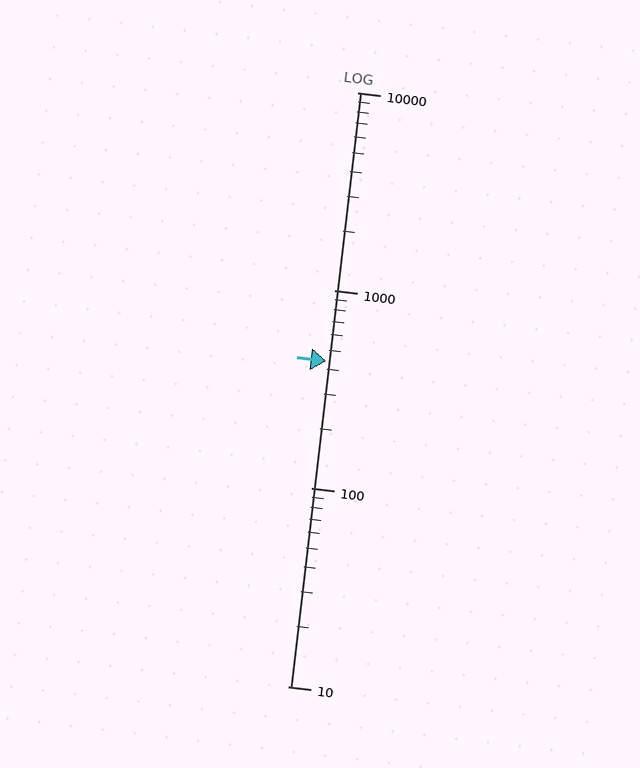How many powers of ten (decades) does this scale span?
The scale spans 3 decades, from 10 to 10000.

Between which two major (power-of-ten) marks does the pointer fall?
The pointer is between 100 and 1000.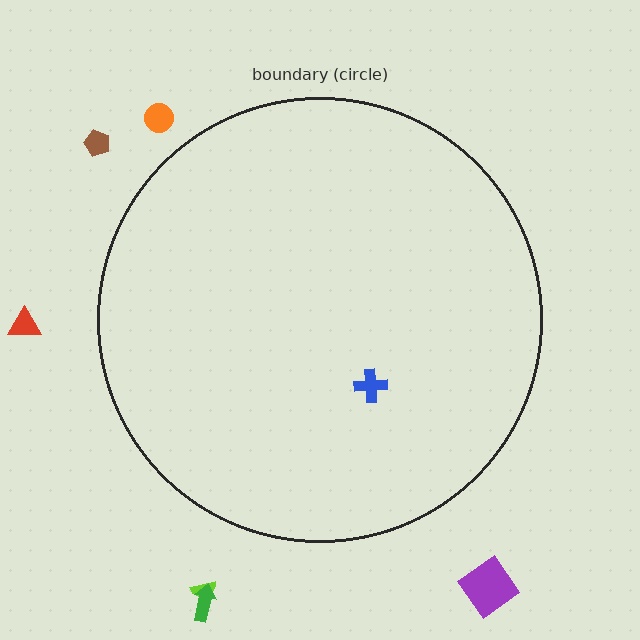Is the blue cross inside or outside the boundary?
Inside.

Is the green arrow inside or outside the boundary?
Outside.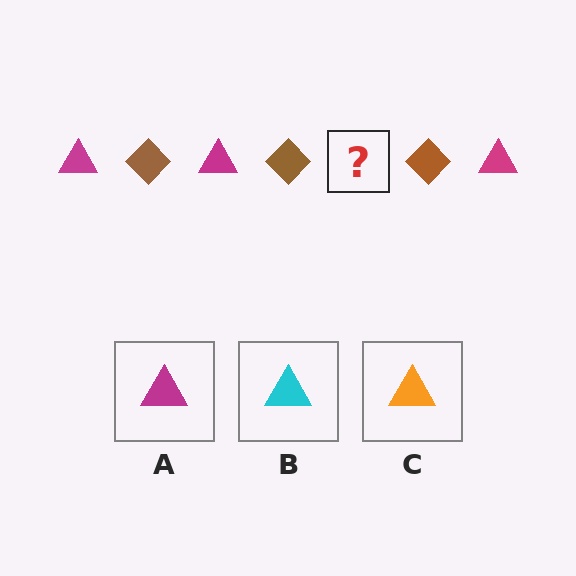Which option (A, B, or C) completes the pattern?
A.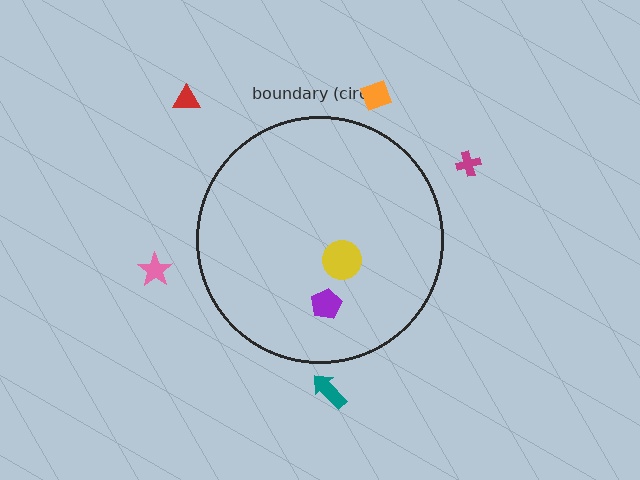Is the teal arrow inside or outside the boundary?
Outside.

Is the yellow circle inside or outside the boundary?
Inside.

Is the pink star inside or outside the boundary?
Outside.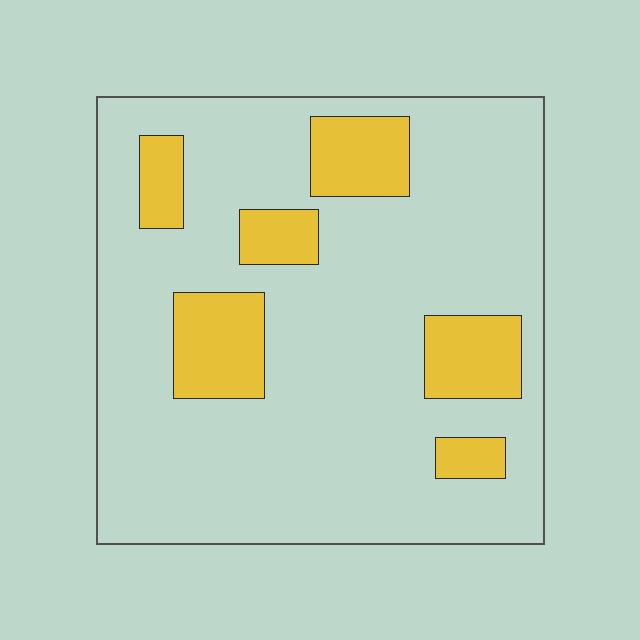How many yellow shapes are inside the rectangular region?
6.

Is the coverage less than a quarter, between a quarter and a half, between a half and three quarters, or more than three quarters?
Less than a quarter.